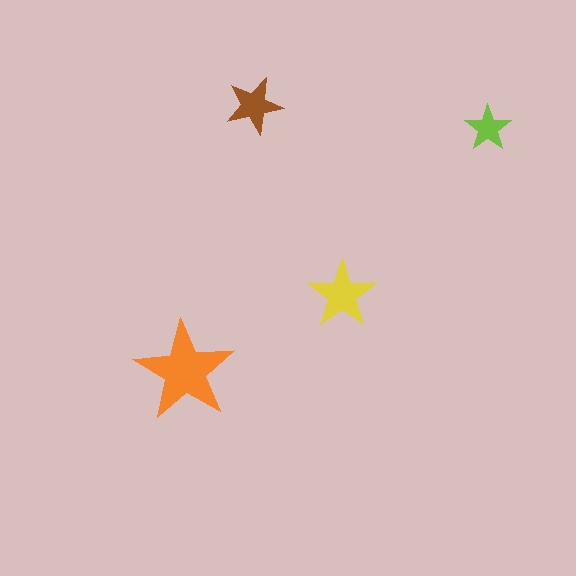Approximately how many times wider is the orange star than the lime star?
About 2 times wider.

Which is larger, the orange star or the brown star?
The orange one.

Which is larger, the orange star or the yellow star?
The orange one.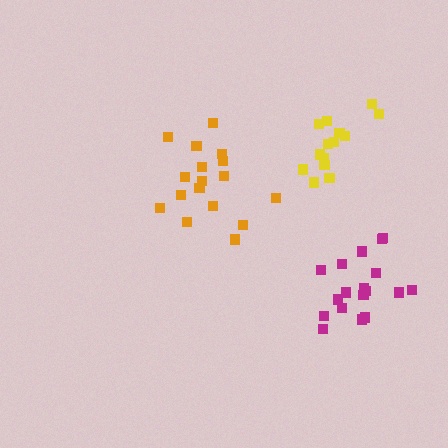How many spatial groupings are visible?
There are 3 spatial groupings.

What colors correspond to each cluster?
The clusters are colored: orange, magenta, yellow.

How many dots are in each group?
Group 1: 17 dots, Group 2: 18 dots, Group 3: 14 dots (49 total).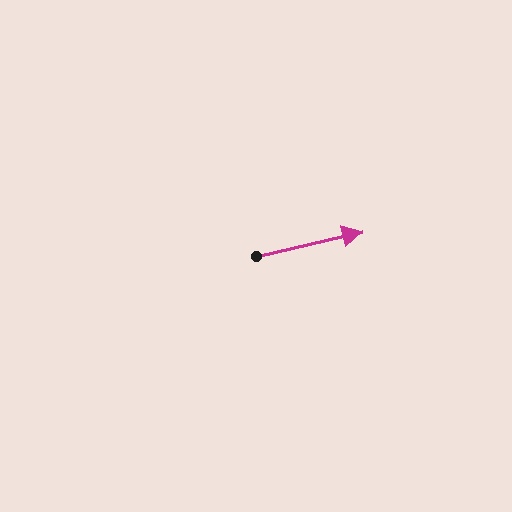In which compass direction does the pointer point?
East.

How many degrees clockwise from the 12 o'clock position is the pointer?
Approximately 77 degrees.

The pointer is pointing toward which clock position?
Roughly 3 o'clock.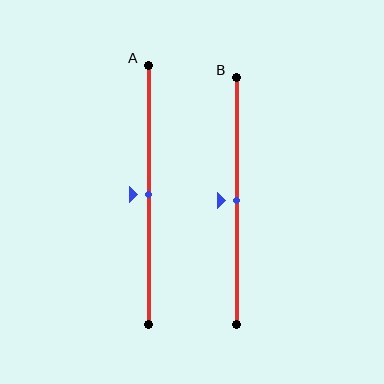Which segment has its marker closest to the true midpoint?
Segment A has its marker closest to the true midpoint.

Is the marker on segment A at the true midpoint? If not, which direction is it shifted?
Yes, the marker on segment A is at the true midpoint.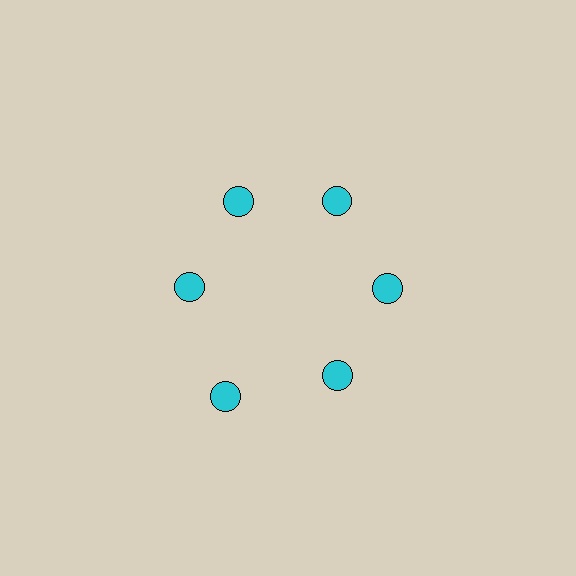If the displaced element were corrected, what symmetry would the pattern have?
It would have 6-fold rotational symmetry — the pattern would map onto itself every 60 degrees.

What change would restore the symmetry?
The symmetry would be restored by moving it inward, back onto the ring so that all 6 circles sit at equal angles and equal distance from the center.